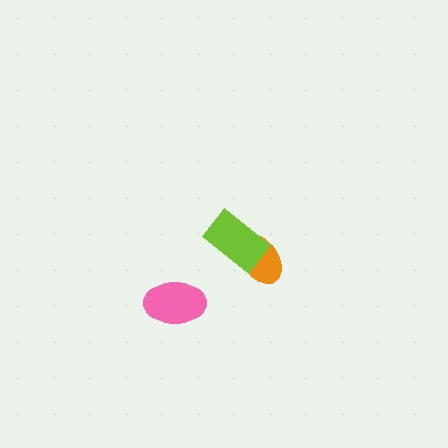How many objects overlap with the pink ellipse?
0 objects overlap with the pink ellipse.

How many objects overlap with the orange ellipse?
1 object overlaps with the orange ellipse.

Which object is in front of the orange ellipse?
The lime rectangle is in front of the orange ellipse.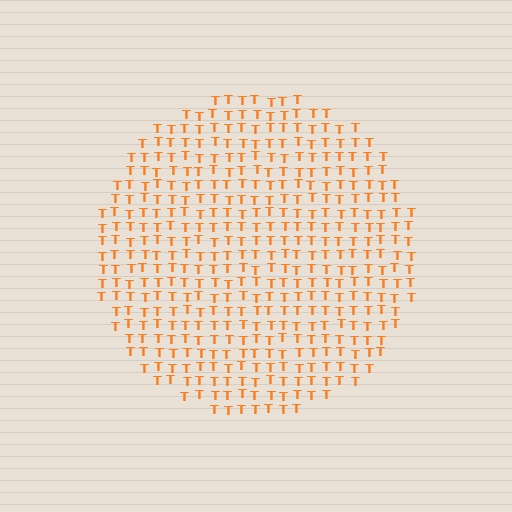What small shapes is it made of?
It is made of small letter T's.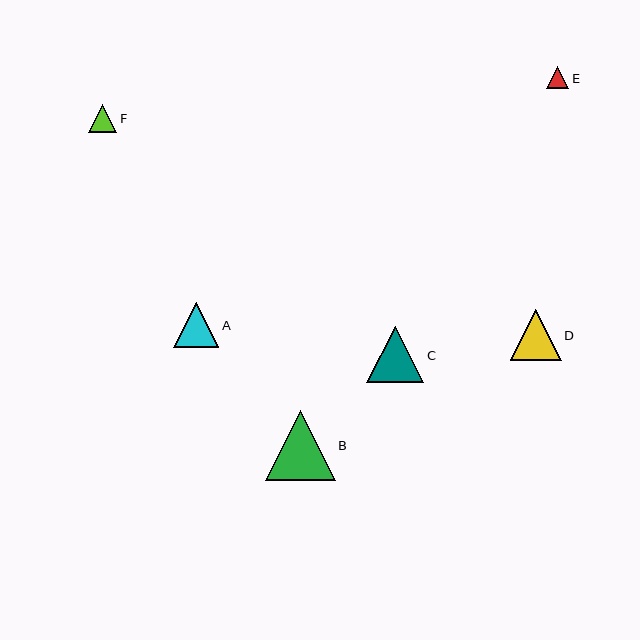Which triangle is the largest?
Triangle B is the largest with a size of approximately 70 pixels.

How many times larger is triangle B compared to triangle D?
Triangle B is approximately 1.4 times the size of triangle D.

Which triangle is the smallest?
Triangle E is the smallest with a size of approximately 22 pixels.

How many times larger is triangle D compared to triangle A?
Triangle D is approximately 1.1 times the size of triangle A.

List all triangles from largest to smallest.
From largest to smallest: B, C, D, A, F, E.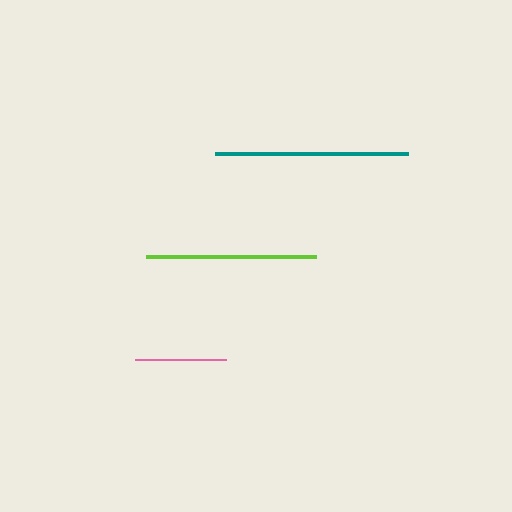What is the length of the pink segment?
The pink segment is approximately 92 pixels long.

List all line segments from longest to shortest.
From longest to shortest: teal, lime, pink.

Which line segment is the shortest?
The pink line is the shortest at approximately 92 pixels.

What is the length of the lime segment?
The lime segment is approximately 170 pixels long.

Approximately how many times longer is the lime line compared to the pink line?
The lime line is approximately 1.9 times the length of the pink line.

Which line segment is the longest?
The teal line is the longest at approximately 193 pixels.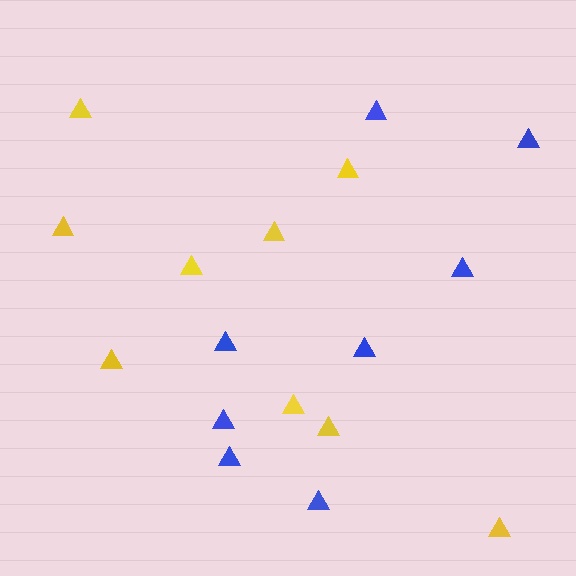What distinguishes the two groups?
There are 2 groups: one group of blue triangles (8) and one group of yellow triangles (9).